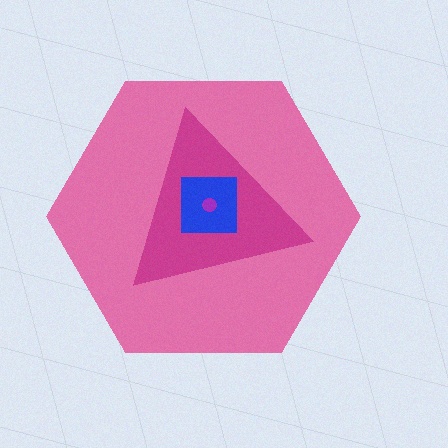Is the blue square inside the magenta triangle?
Yes.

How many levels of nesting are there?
4.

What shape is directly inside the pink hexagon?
The magenta triangle.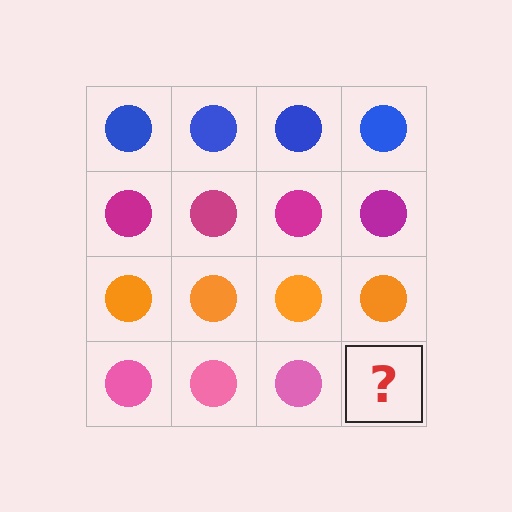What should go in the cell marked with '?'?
The missing cell should contain a pink circle.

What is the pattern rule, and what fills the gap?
The rule is that each row has a consistent color. The gap should be filled with a pink circle.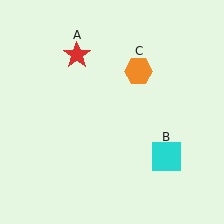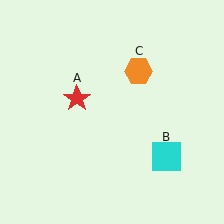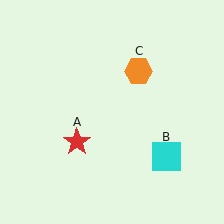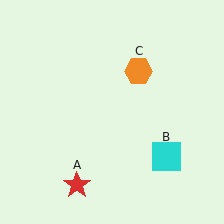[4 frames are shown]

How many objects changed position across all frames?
1 object changed position: red star (object A).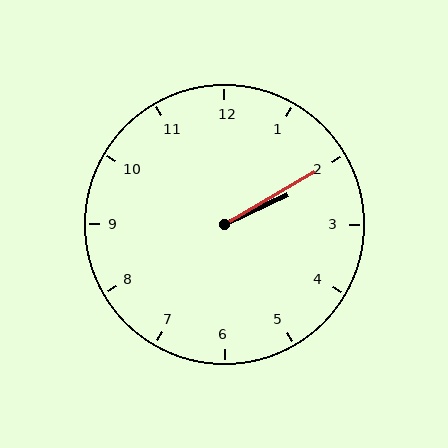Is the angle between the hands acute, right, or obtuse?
It is acute.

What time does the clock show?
2:10.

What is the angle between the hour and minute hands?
Approximately 5 degrees.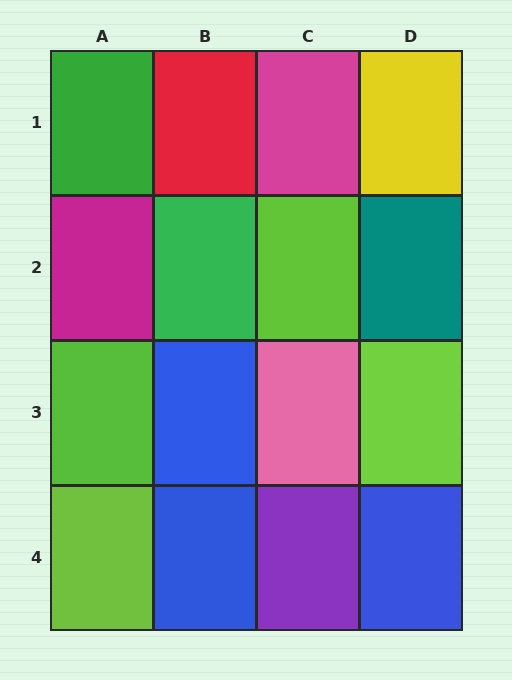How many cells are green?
2 cells are green.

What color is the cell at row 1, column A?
Green.